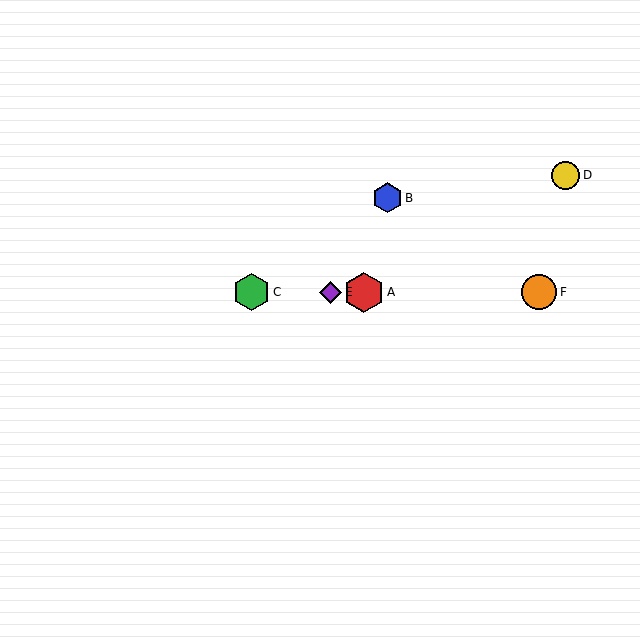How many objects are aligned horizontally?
4 objects (A, C, E, F) are aligned horizontally.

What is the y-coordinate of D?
Object D is at y≈175.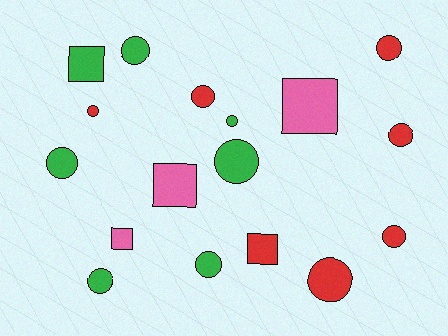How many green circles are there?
There are 6 green circles.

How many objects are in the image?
There are 17 objects.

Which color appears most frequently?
Red, with 7 objects.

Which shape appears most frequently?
Circle, with 12 objects.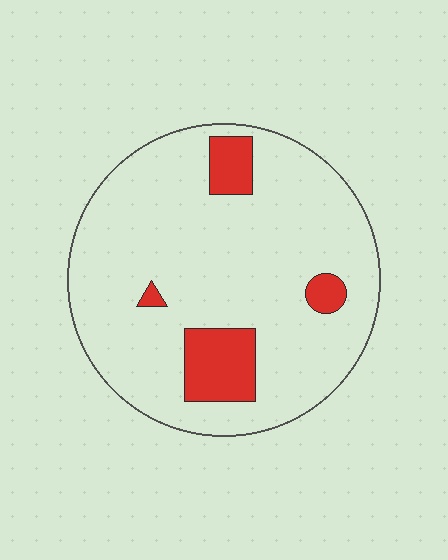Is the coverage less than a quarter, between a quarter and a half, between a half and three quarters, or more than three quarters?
Less than a quarter.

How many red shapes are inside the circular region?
4.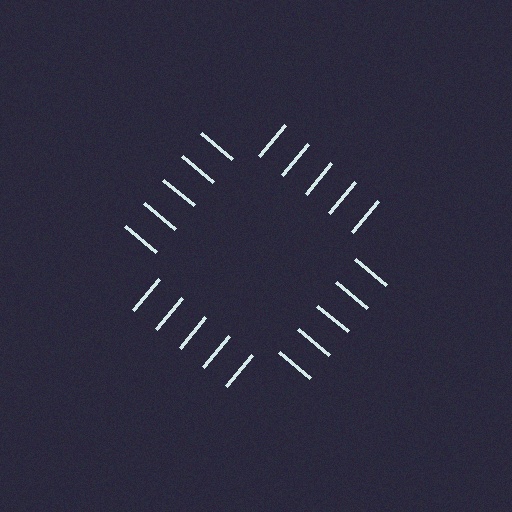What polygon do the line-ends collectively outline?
An illusory square — the line segments terminate on its edges but no continuous stroke is drawn.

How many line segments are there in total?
20 — 5 along each of the 4 edges.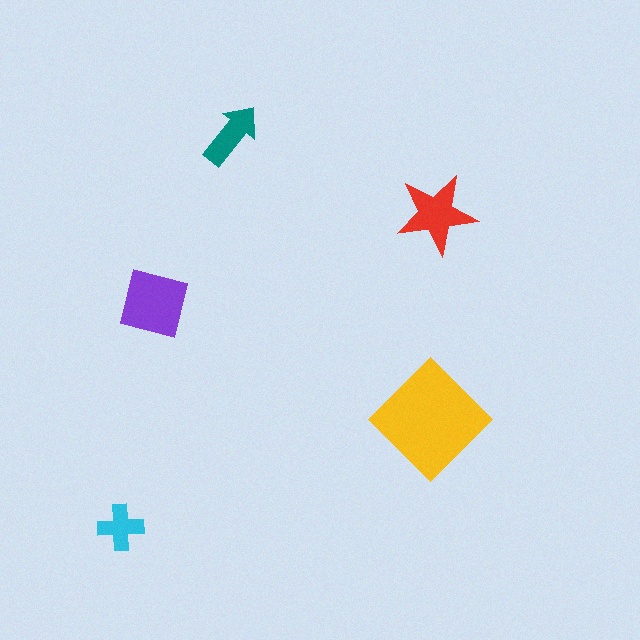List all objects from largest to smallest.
The yellow diamond, the purple square, the red star, the teal arrow, the cyan cross.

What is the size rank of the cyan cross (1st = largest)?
5th.